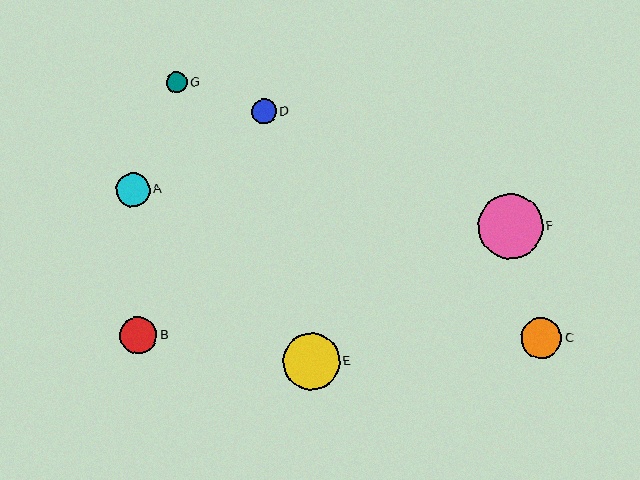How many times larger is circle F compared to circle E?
Circle F is approximately 1.1 times the size of circle E.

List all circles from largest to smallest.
From largest to smallest: F, E, C, B, A, D, G.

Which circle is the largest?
Circle F is the largest with a size of approximately 64 pixels.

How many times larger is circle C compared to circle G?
Circle C is approximately 1.9 times the size of circle G.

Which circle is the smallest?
Circle G is the smallest with a size of approximately 21 pixels.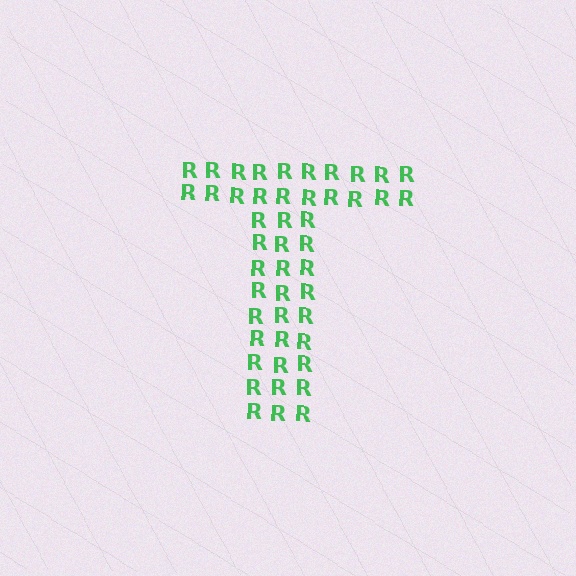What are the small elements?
The small elements are letter R's.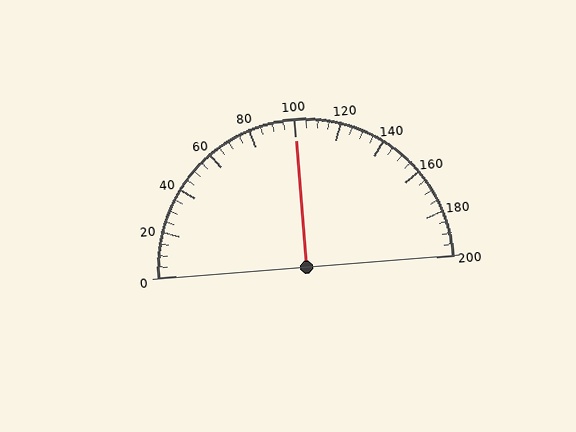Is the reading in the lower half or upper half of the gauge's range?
The reading is in the upper half of the range (0 to 200).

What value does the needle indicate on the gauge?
The needle indicates approximately 100.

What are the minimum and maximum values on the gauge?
The gauge ranges from 0 to 200.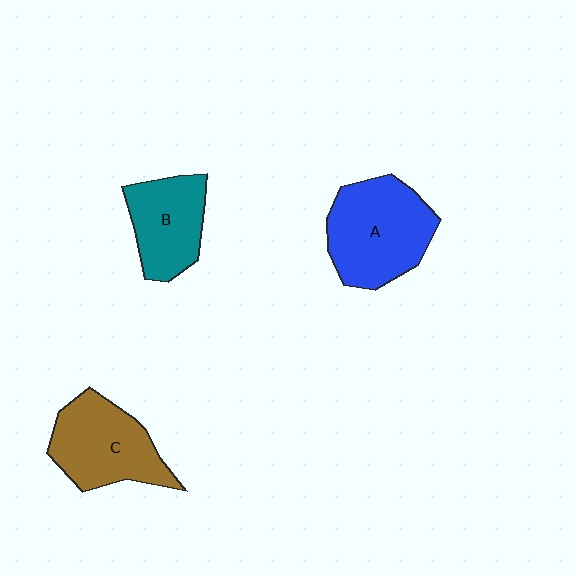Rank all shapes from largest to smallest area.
From largest to smallest: A (blue), C (brown), B (teal).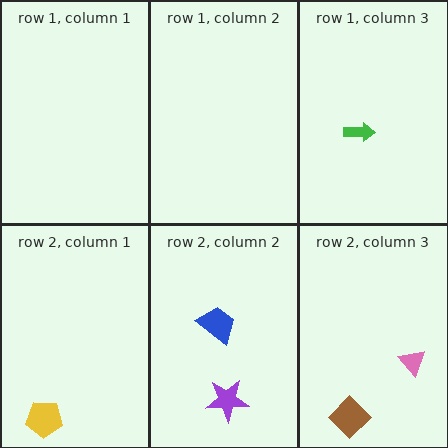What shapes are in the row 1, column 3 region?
The green arrow.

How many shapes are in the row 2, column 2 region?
2.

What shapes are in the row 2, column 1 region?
The yellow pentagon.